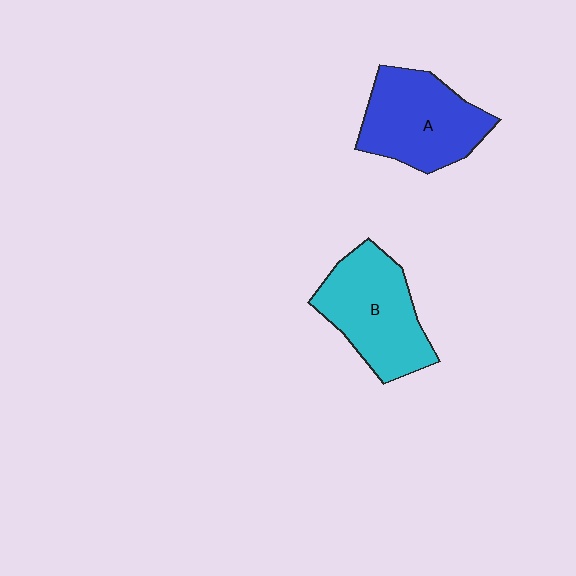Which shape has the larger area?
Shape B (cyan).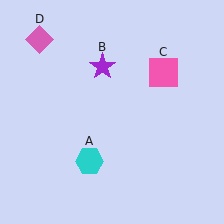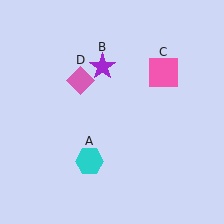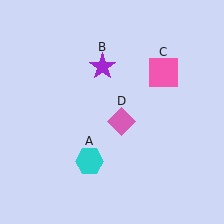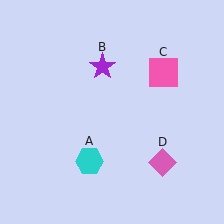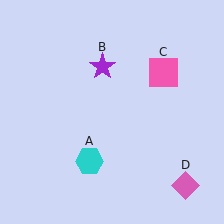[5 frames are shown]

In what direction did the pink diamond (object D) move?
The pink diamond (object D) moved down and to the right.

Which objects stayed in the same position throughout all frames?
Cyan hexagon (object A) and purple star (object B) and pink square (object C) remained stationary.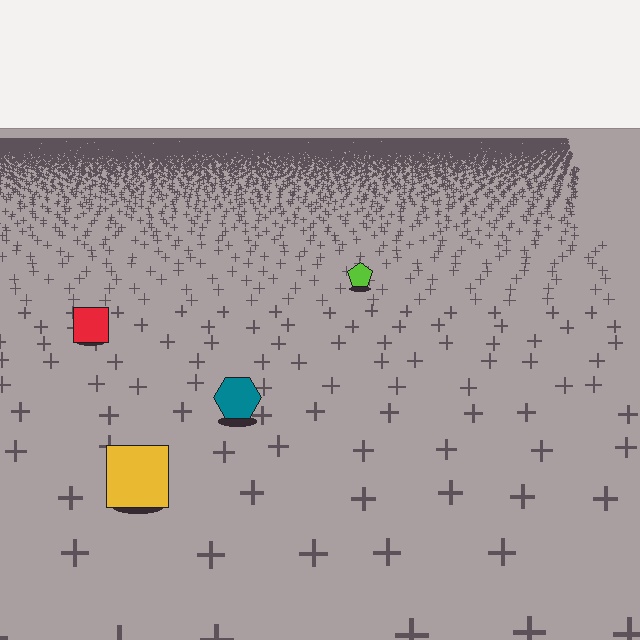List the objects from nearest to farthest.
From nearest to farthest: the yellow square, the teal hexagon, the red square, the lime pentagon.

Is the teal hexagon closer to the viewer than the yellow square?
No. The yellow square is closer — you can tell from the texture gradient: the ground texture is coarser near it.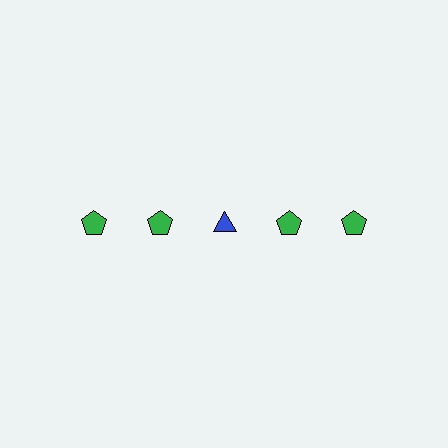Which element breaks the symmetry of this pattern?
The blue triangle in the top row, center column breaks the symmetry. All other shapes are green pentagons.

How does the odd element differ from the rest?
It differs in both color (blue instead of green) and shape (triangle instead of pentagon).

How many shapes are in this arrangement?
There are 5 shapes arranged in a grid pattern.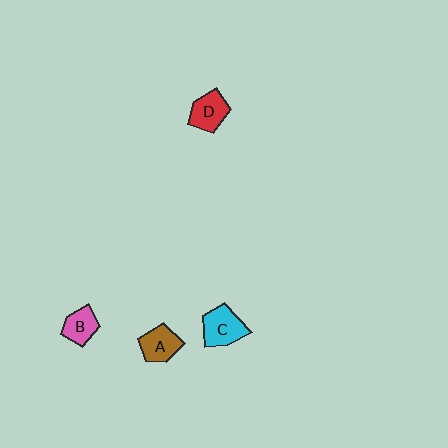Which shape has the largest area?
Shape C (cyan).